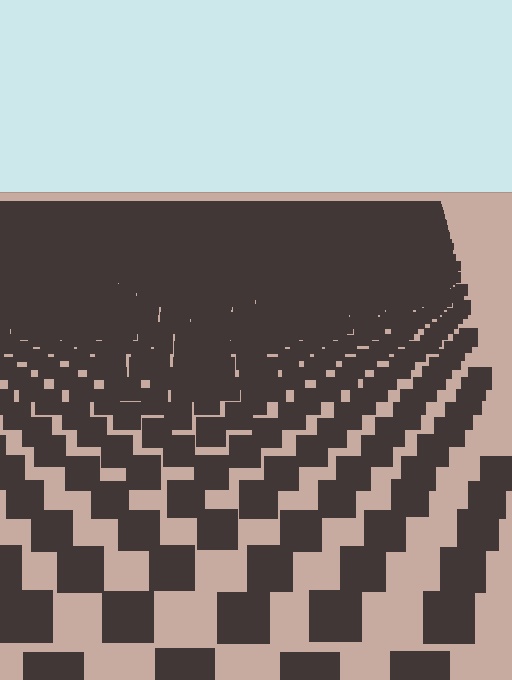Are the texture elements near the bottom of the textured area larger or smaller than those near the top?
Larger. Near the bottom, elements are closer to the viewer and appear at a bigger on-screen size.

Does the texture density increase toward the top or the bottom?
Density increases toward the top.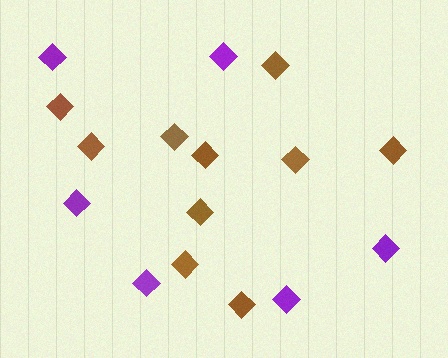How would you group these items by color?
There are 2 groups: one group of brown diamonds (10) and one group of purple diamonds (6).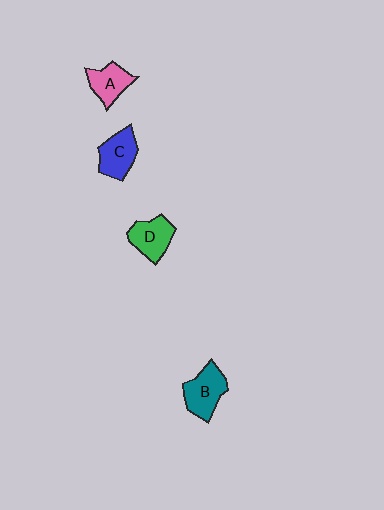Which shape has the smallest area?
Shape A (pink).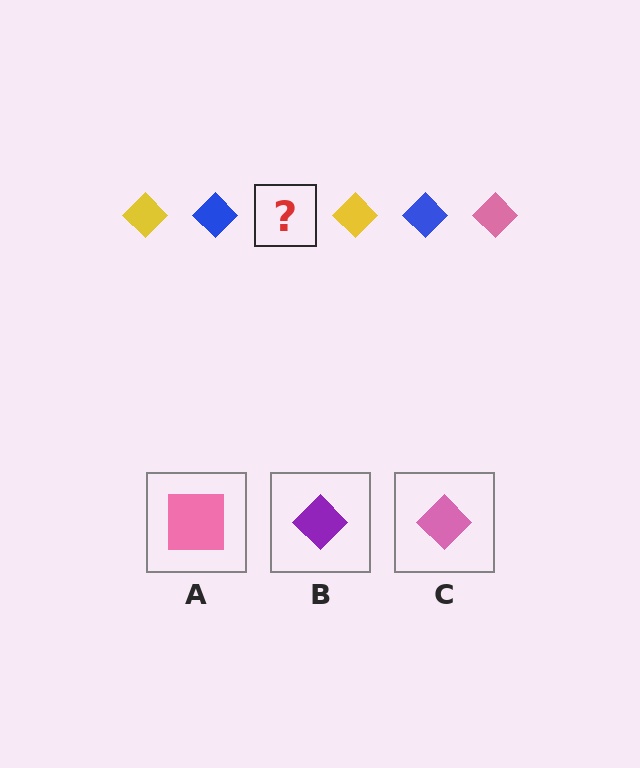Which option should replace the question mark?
Option C.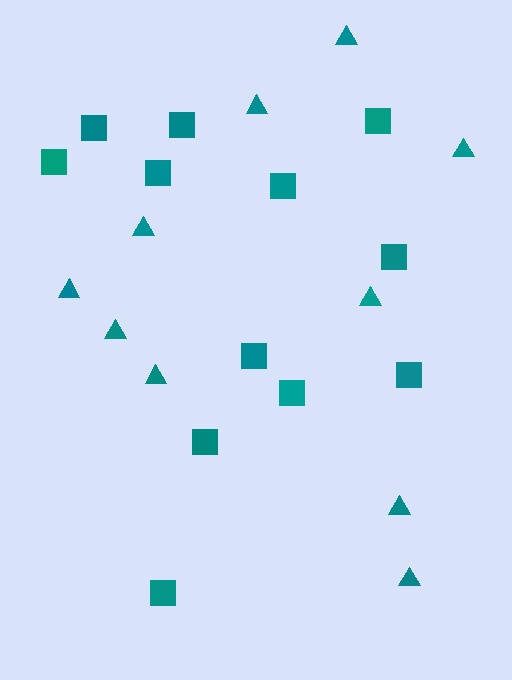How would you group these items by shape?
There are 2 groups: one group of triangles (10) and one group of squares (12).